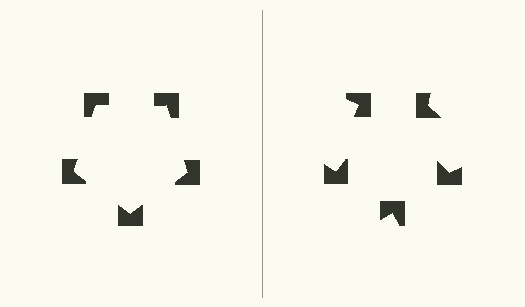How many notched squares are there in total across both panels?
10 — 5 on each side.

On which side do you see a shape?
An illusory pentagon appears on the left side. On the right side the wedge cuts are rotated, so no coherent shape forms.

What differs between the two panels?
The notched squares are positioned identically on both sides; only the wedge orientations differ. On the left they align to a pentagon; on the right they are misaligned.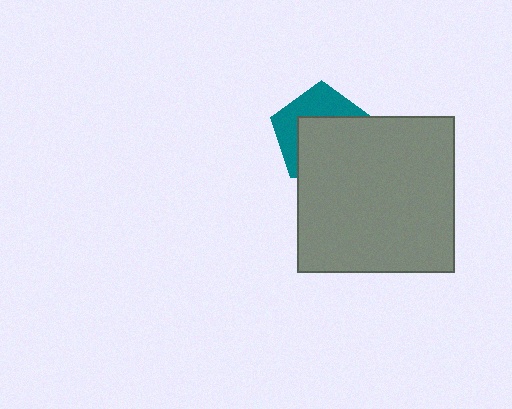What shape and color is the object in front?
The object in front is a gray square.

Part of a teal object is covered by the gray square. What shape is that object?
It is a pentagon.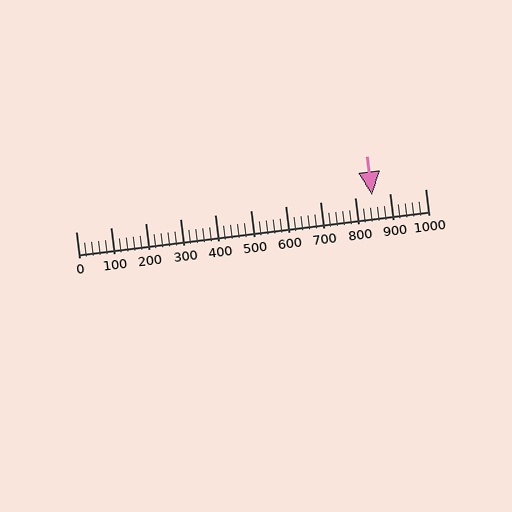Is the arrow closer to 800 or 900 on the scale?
The arrow is closer to 800.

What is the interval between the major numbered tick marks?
The major tick marks are spaced 100 units apart.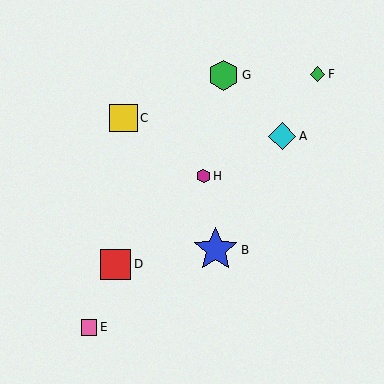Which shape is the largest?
The blue star (labeled B) is the largest.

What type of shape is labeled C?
Shape C is a yellow square.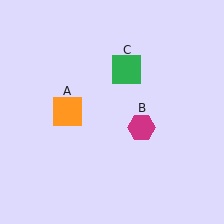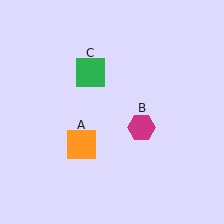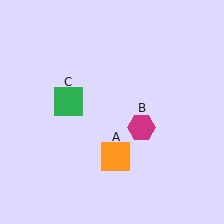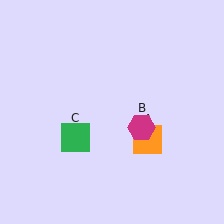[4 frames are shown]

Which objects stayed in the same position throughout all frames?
Magenta hexagon (object B) remained stationary.